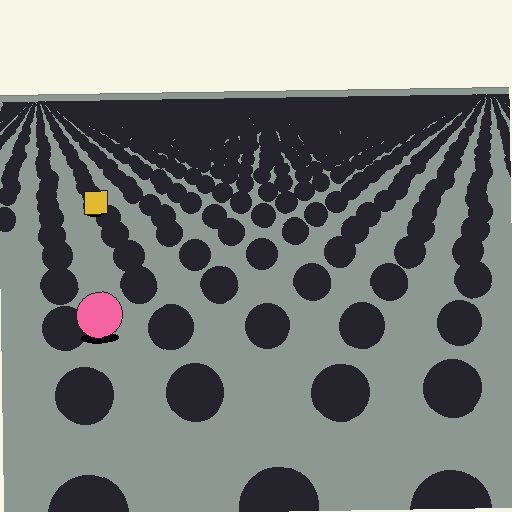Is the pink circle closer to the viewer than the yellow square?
Yes. The pink circle is closer — you can tell from the texture gradient: the ground texture is coarser near it.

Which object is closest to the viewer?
The pink circle is closest. The texture marks near it are larger and more spread out.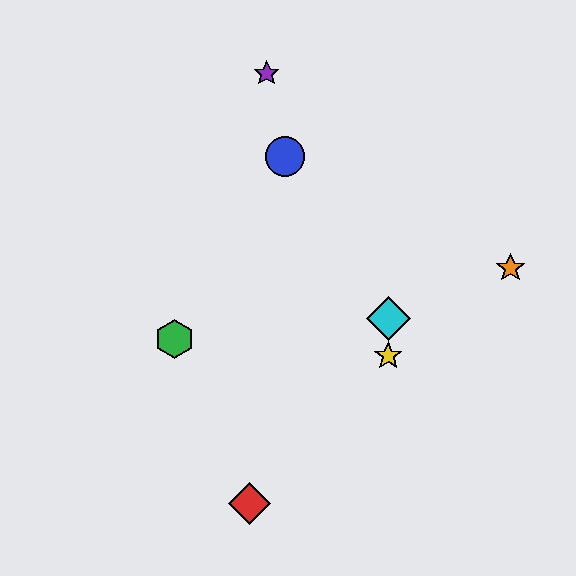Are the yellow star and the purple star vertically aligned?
No, the yellow star is at x≈388 and the purple star is at x≈267.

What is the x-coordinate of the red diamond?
The red diamond is at x≈250.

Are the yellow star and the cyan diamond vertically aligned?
Yes, both are at x≈388.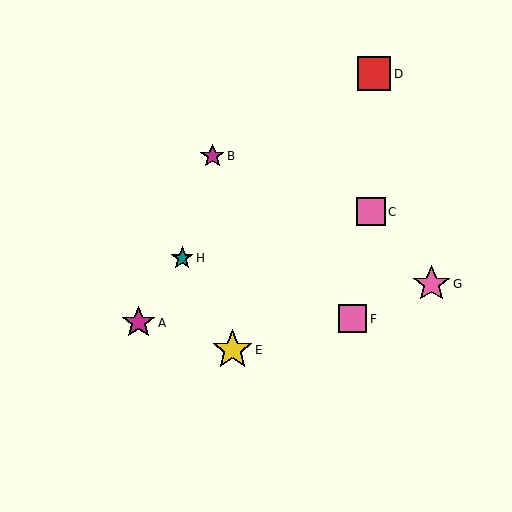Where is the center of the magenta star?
The center of the magenta star is at (138, 323).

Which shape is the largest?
The yellow star (labeled E) is the largest.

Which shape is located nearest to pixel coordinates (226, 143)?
The magenta star (labeled B) at (212, 156) is nearest to that location.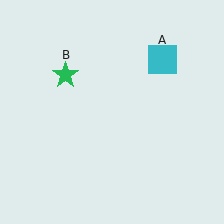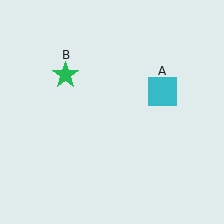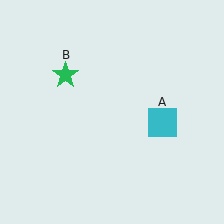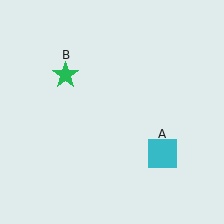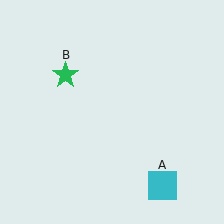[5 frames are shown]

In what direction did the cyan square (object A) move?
The cyan square (object A) moved down.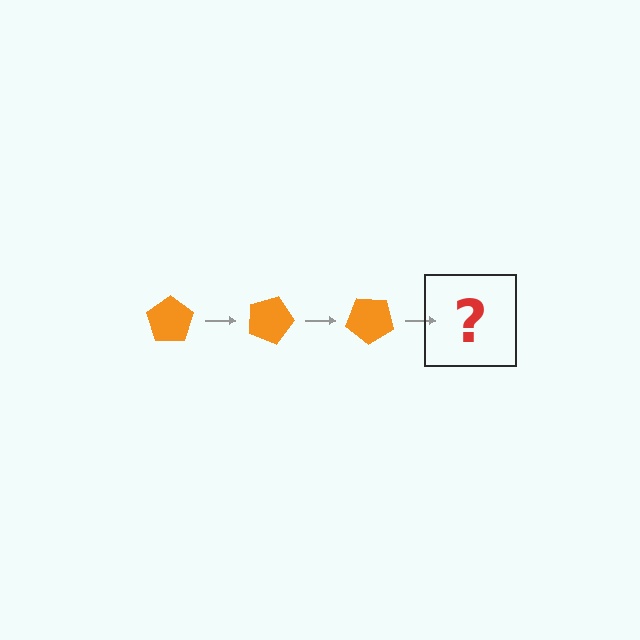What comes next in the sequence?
The next element should be an orange pentagon rotated 60 degrees.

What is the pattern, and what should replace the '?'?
The pattern is that the pentagon rotates 20 degrees each step. The '?' should be an orange pentagon rotated 60 degrees.